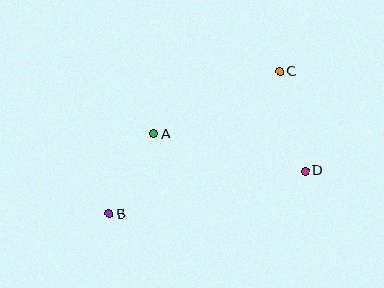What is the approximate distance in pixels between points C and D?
The distance between C and D is approximately 102 pixels.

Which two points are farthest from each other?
Points B and C are farthest from each other.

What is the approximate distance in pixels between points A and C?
The distance between A and C is approximately 141 pixels.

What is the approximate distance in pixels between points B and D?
The distance between B and D is approximately 200 pixels.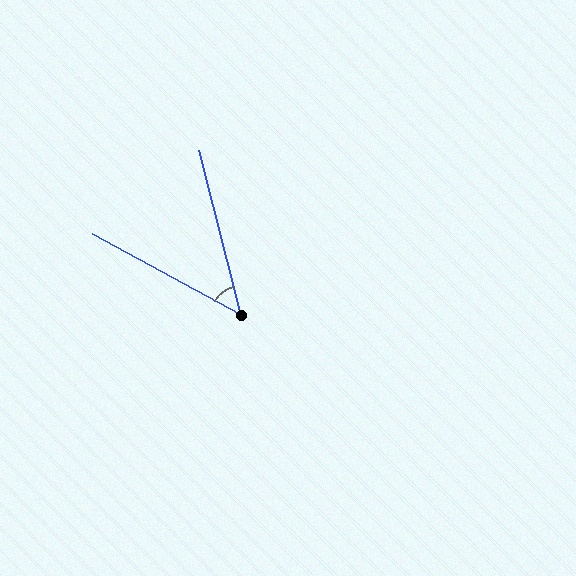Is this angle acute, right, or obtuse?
It is acute.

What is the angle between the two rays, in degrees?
Approximately 47 degrees.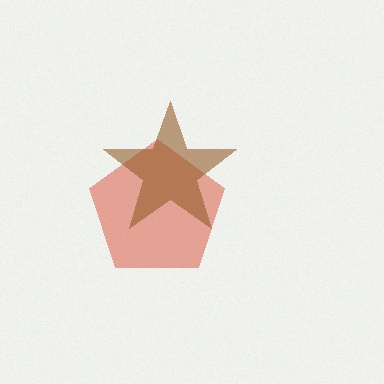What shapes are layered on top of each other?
The layered shapes are: a red pentagon, a brown star.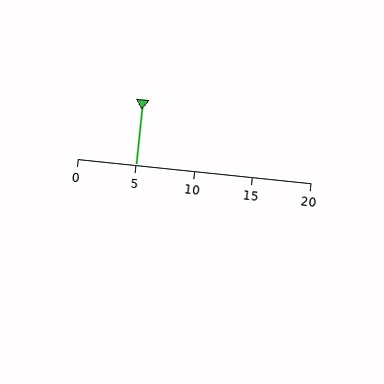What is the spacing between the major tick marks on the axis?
The major ticks are spaced 5 apart.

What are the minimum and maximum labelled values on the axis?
The axis runs from 0 to 20.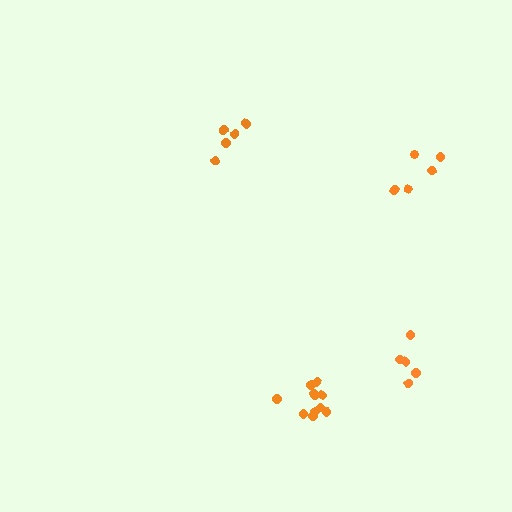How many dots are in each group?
Group 1: 5 dots, Group 2: 5 dots, Group 3: 11 dots, Group 4: 5 dots (26 total).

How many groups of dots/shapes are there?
There are 4 groups.